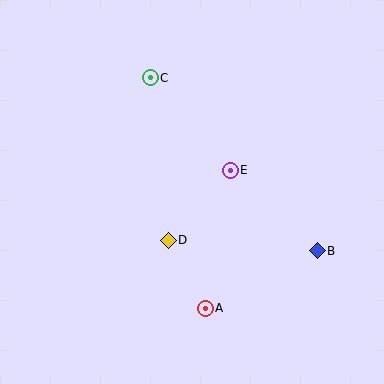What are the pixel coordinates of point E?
Point E is at (230, 170).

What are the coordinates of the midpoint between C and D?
The midpoint between C and D is at (159, 159).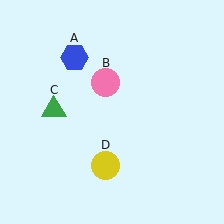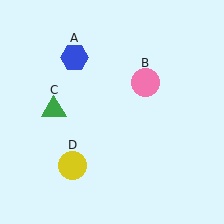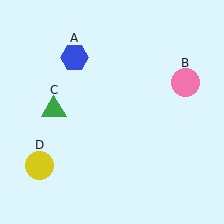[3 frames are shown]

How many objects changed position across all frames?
2 objects changed position: pink circle (object B), yellow circle (object D).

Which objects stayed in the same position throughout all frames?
Blue hexagon (object A) and green triangle (object C) remained stationary.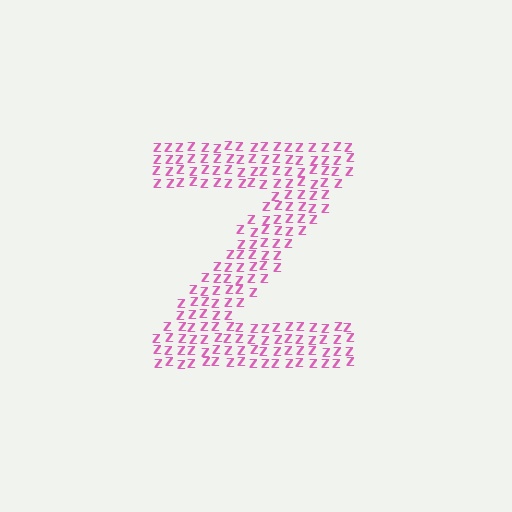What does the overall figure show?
The overall figure shows the letter Z.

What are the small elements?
The small elements are letter Z's.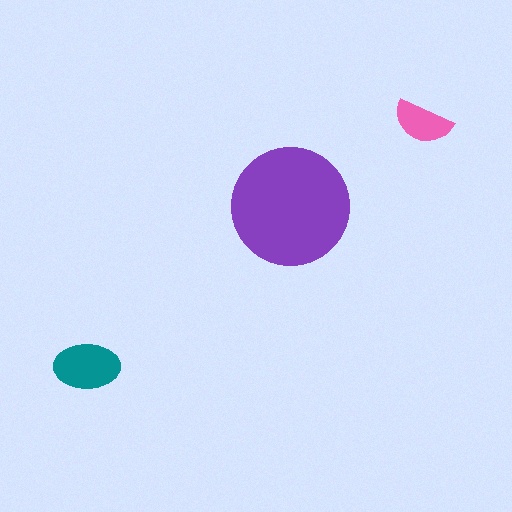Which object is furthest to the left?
The teal ellipse is leftmost.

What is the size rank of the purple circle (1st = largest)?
1st.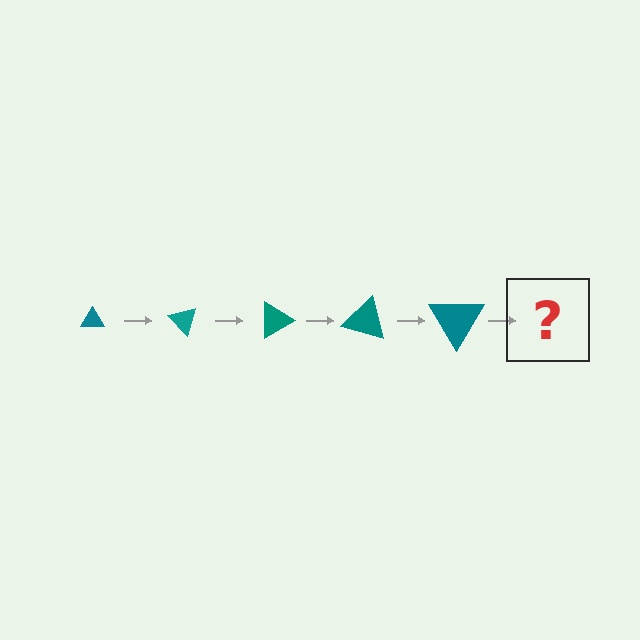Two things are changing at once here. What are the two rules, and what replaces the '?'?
The two rules are that the triangle grows larger each step and it rotates 45 degrees each step. The '?' should be a triangle, larger than the previous one and rotated 225 degrees from the start.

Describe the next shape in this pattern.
It should be a triangle, larger than the previous one and rotated 225 degrees from the start.